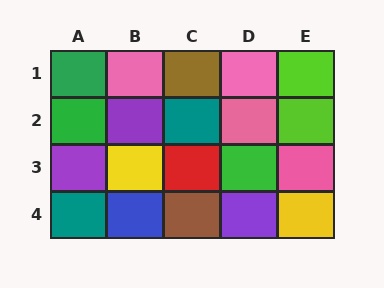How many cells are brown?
2 cells are brown.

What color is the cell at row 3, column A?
Purple.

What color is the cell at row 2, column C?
Teal.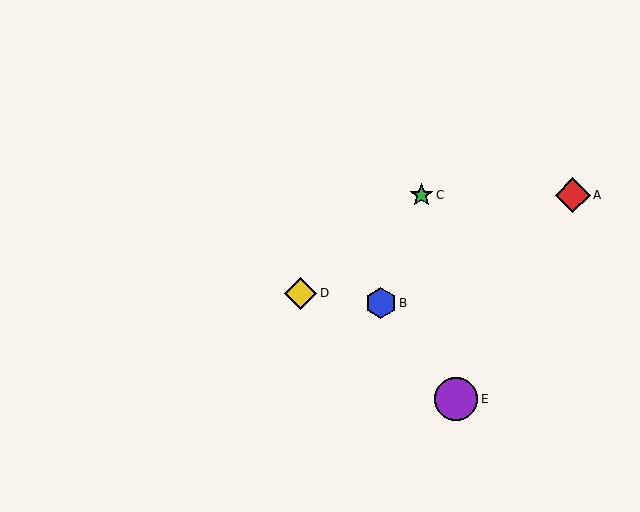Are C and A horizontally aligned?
Yes, both are at y≈195.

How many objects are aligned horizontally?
2 objects (A, C) are aligned horizontally.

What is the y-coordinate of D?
Object D is at y≈293.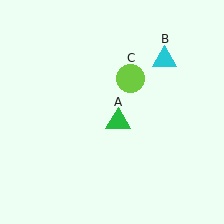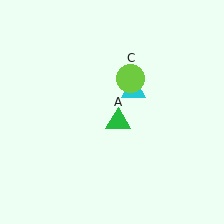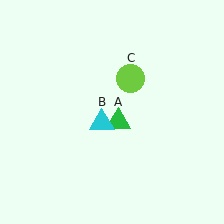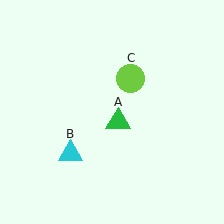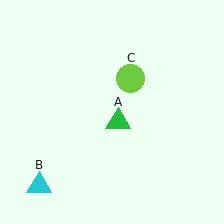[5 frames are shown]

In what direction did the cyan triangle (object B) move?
The cyan triangle (object B) moved down and to the left.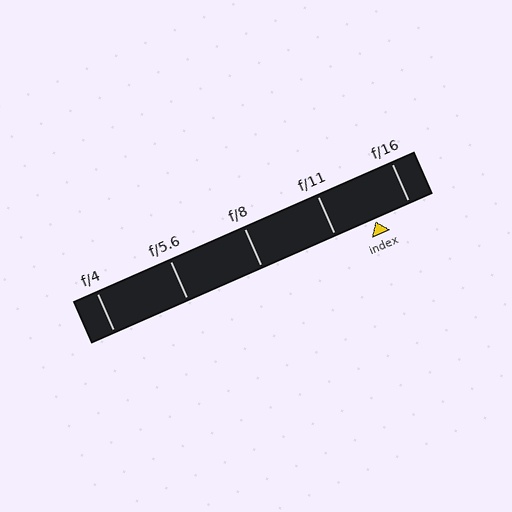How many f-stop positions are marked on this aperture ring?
There are 5 f-stop positions marked.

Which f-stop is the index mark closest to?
The index mark is closest to f/16.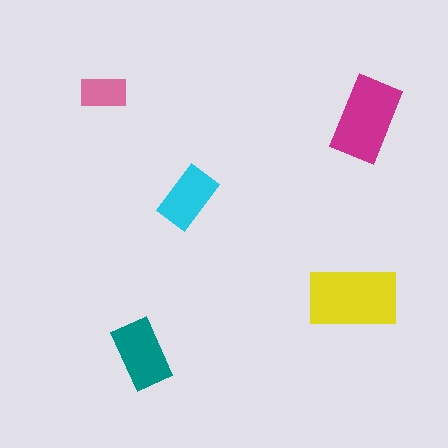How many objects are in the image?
There are 5 objects in the image.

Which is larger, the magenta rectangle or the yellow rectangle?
The yellow one.